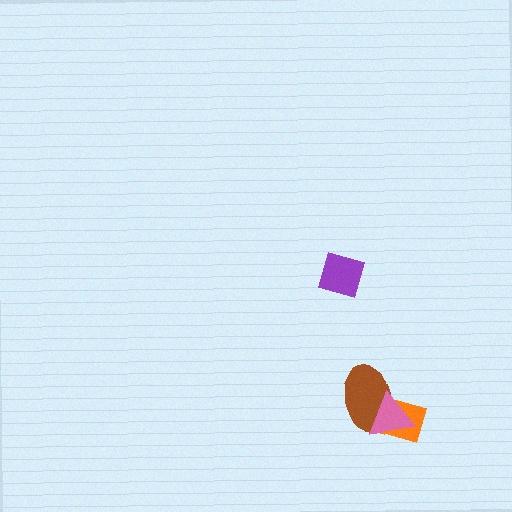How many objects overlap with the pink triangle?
2 objects overlap with the pink triangle.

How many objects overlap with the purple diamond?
0 objects overlap with the purple diamond.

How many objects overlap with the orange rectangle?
2 objects overlap with the orange rectangle.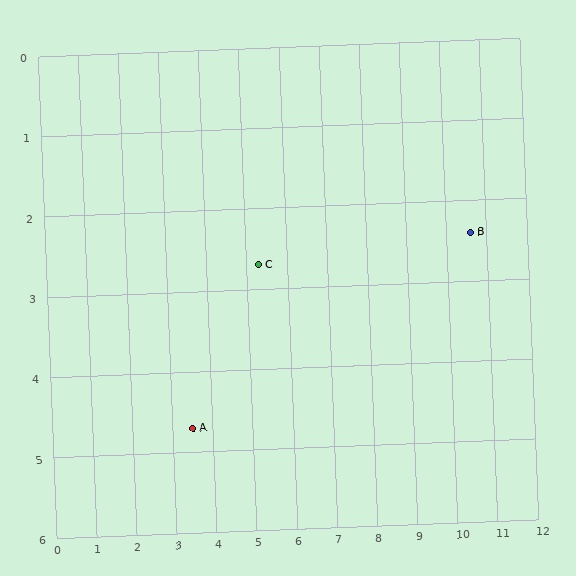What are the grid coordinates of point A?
Point A is at approximately (3.5, 4.7).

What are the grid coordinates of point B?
Point B is at approximately (10.6, 2.4).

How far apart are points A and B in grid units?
Points A and B are about 7.5 grid units apart.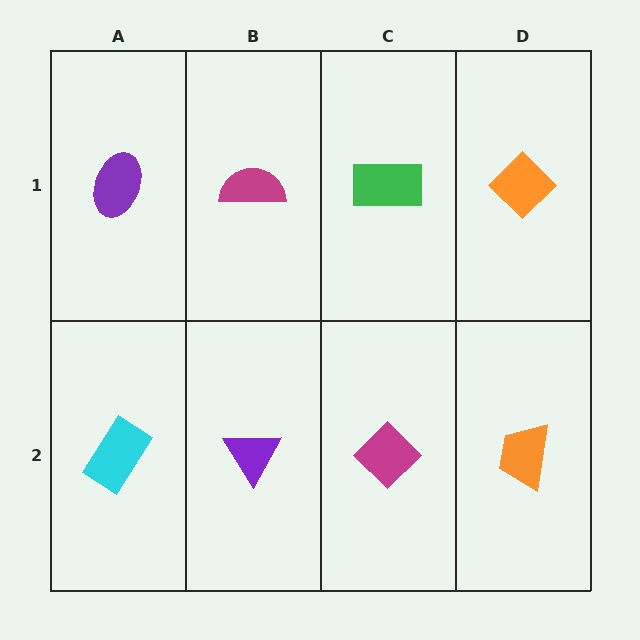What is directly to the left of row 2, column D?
A magenta diamond.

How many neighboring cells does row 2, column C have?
3.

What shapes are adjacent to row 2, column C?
A green rectangle (row 1, column C), a purple triangle (row 2, column B), an orange trapezoid (row 2, column D).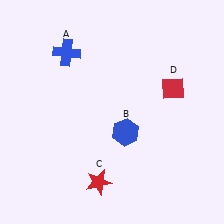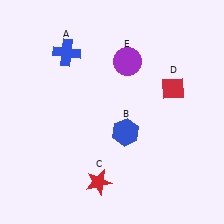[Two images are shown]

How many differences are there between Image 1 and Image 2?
There is 1 difference between the two images.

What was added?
A purple circle (E) was added in Image 2.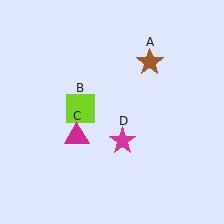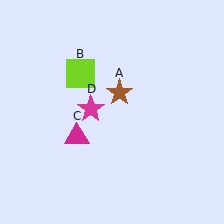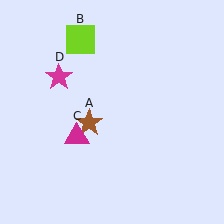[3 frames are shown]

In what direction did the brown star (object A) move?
The brown star (object A) moved down and to the left.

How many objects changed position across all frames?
3 objects changed position: brown star (object A), lime square (object B), magenta star (object D).